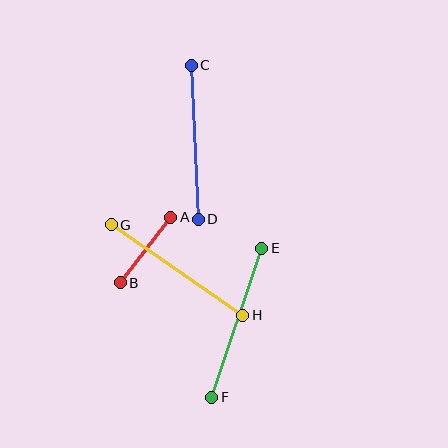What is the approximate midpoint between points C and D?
The midpoint is at approximately (195, 142) pixels.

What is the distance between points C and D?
The distance is approximately 154 pixels.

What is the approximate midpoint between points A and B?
The midpoint is at approximately (145, 250) pixels.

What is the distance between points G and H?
The distance is approximately 159 pixels.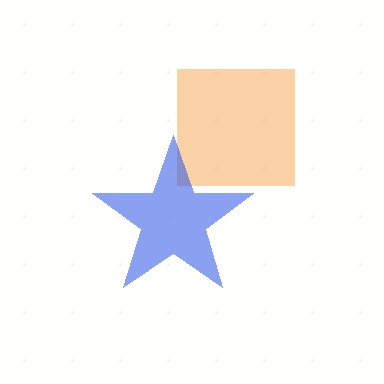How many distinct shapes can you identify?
There are 2 distinct shapes: an orange square, a blue star.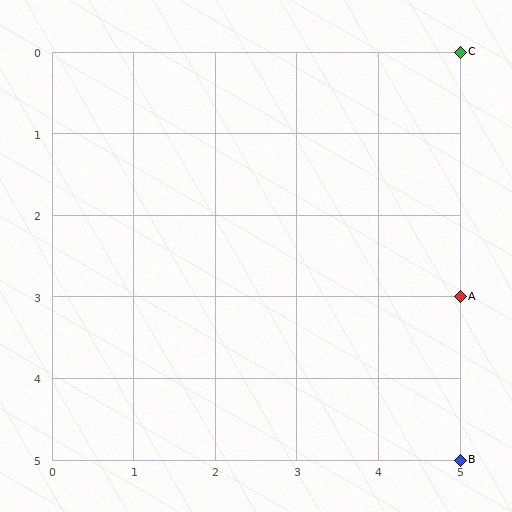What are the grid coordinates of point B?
Point B is at grid coordinates (5, 5).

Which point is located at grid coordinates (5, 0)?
Point C is at (5, 0).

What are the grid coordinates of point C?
Point C is at grid coordinates (5, 0).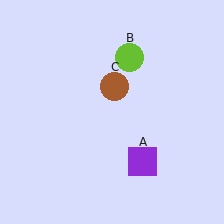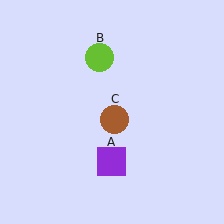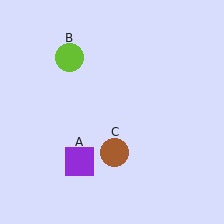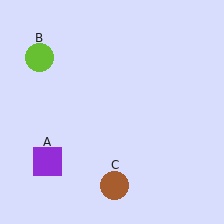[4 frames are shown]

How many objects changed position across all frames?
3 objects changed position: purple square (object A), lime circle (object B), brown circle (object C).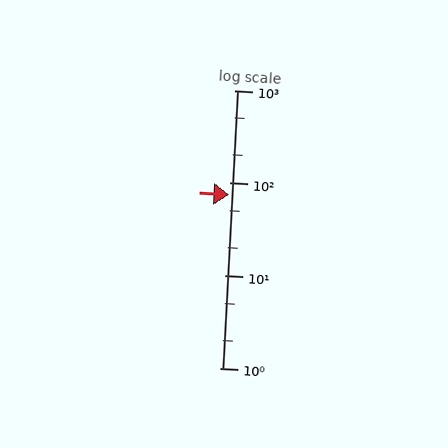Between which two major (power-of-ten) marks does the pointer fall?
The pointer is between 10 and 100.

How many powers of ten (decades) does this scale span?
The scale spans 3 decades, from 1 to 1000.